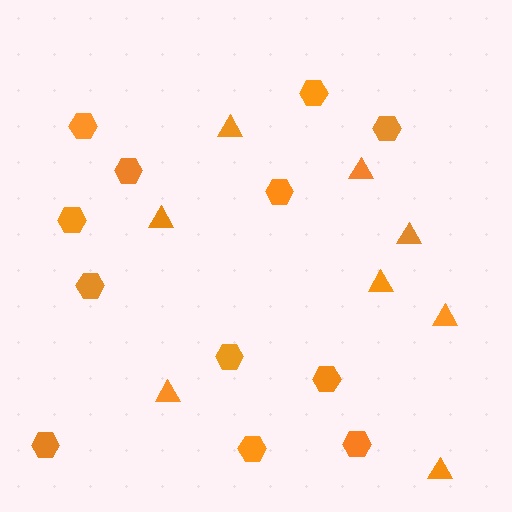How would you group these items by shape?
There are 2 groups: one group of hexagons (12) and one group of triangles (8).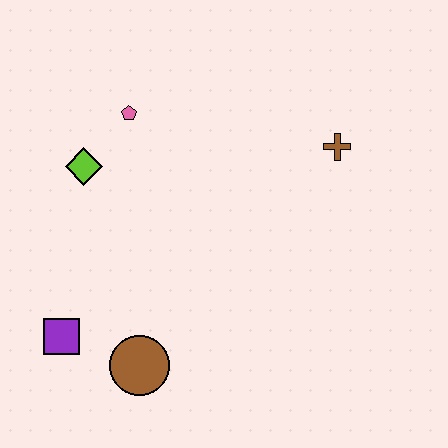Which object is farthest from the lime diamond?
The brown cross is farthest from the lime diamond.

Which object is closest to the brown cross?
The pink pentagon is closest to the brown cross.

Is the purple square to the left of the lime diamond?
Yes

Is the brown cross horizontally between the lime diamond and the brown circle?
No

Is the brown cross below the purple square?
No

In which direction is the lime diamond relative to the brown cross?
The lime diamond is to the left of the brown cross.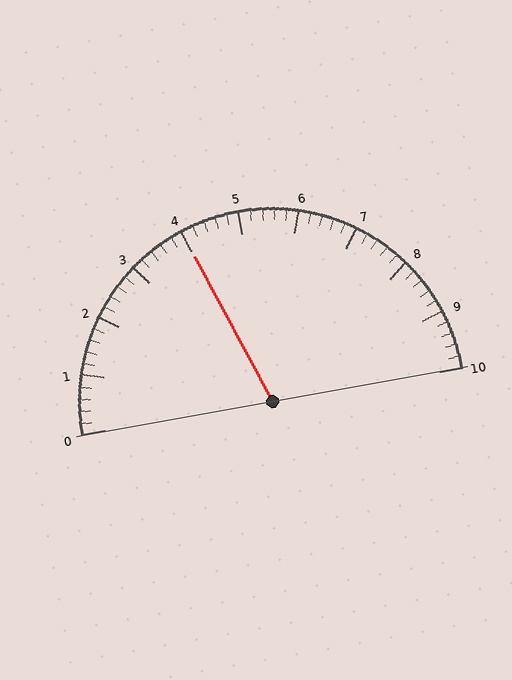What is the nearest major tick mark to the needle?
The nearest major tick mark is 4.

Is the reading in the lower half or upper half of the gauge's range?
The reading is in the lower half of the range (0 to 10).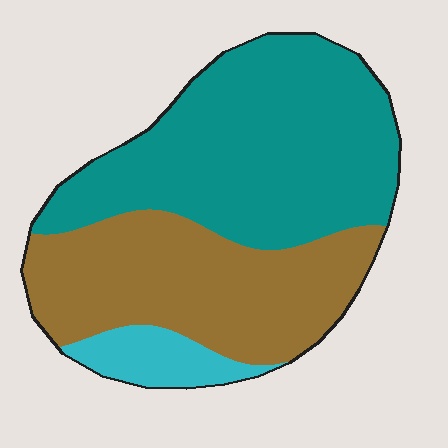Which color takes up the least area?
Cyan, at roughly 10%.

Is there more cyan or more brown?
Brown.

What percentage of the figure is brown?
Brown takes up about two fifths (2/5) of the figure.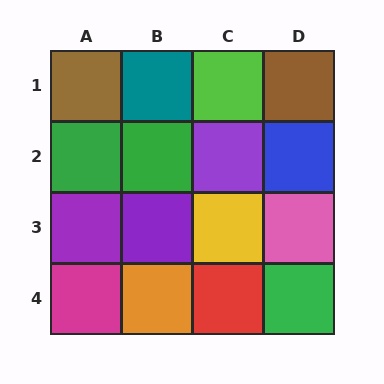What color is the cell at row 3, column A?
Purple.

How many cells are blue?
1 cell is blue.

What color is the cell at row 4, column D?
Green.